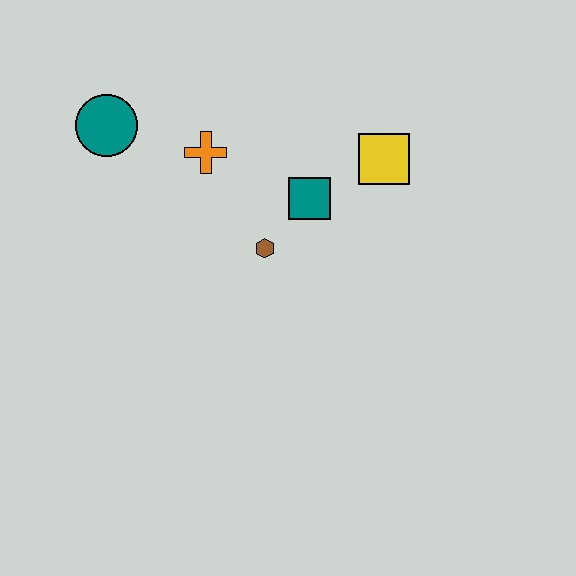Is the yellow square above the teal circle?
No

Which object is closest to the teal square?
The brown hexagon is closest to the teal square.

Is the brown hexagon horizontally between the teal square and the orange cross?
Yes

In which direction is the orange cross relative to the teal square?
The orange cross is to the left of the teal square.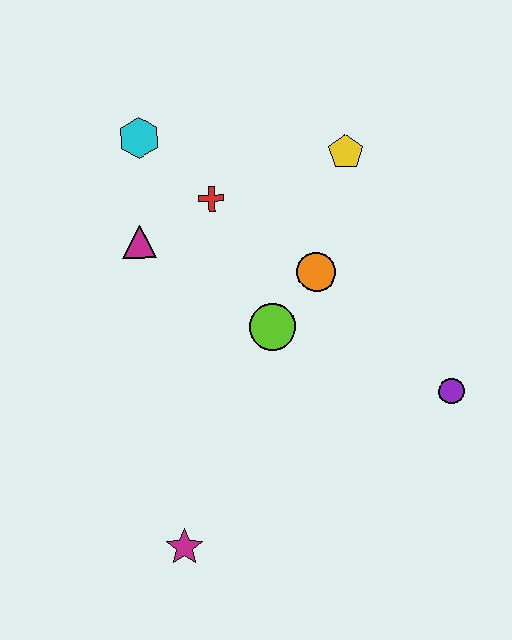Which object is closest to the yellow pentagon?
The orange circle is closest to the yellow pentagon.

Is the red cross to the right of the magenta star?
Yes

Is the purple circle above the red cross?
No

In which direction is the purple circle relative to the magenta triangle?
The purple circle is to the right of the magenta triangle.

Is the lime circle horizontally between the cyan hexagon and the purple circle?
Yes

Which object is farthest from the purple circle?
The cyan hexagon is farthest from the purple circle.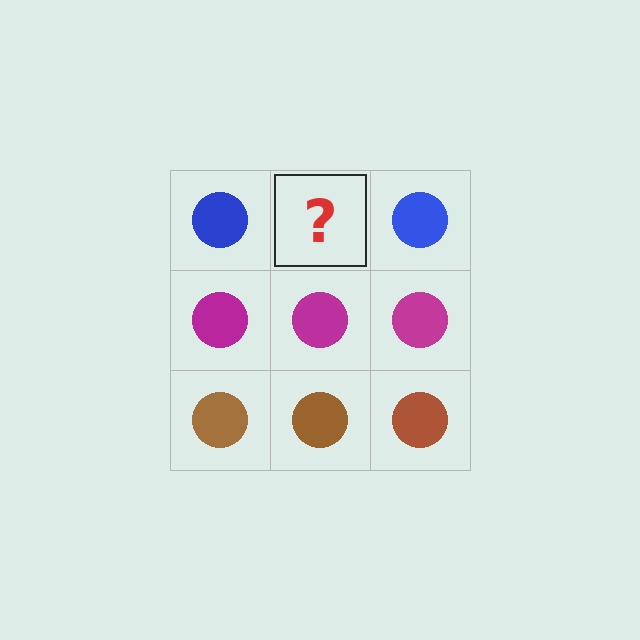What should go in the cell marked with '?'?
The missing cell should contain a blue circle.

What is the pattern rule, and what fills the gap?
The rule is that each row has a consistent color. The gap should be filled with a blue circle.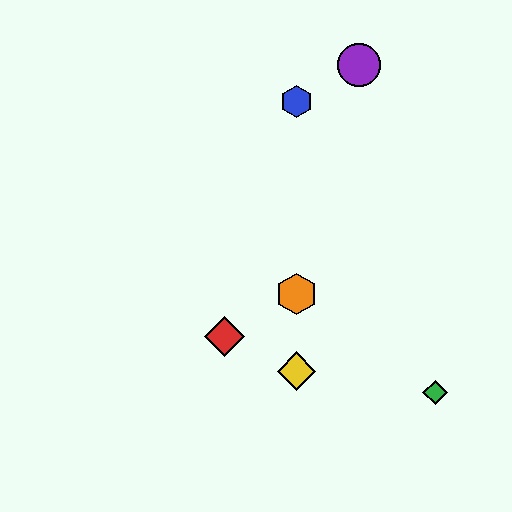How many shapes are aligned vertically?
3 shapes (the blue hexagon, the yellow diamond, the orange hexagon) are aligned vertically.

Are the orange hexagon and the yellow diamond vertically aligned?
Yes, both are at x≈296.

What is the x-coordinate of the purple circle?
The purple circle is at x≈359.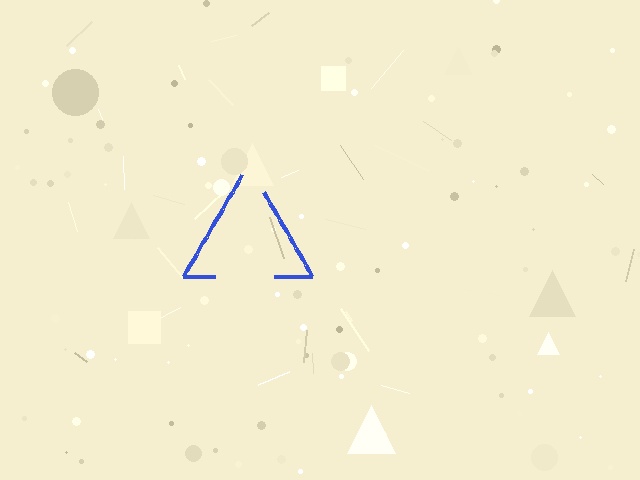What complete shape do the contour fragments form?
The contour fragments form a triangle.